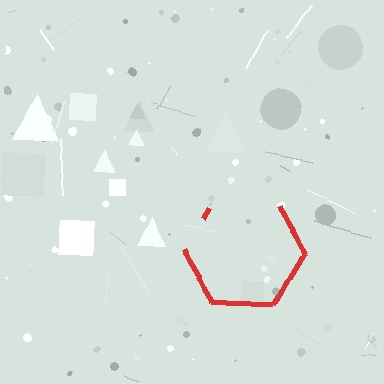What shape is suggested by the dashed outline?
The dashed outline suggests a hexagon.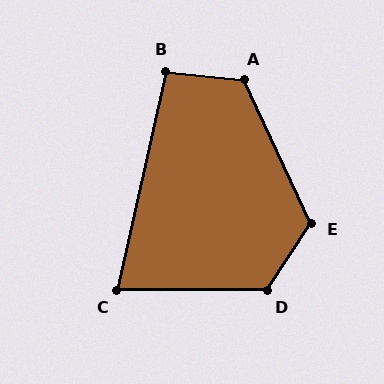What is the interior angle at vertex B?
Approximately 96 degrees (obtuse).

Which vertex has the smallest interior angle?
C, at approximately 77 degrees.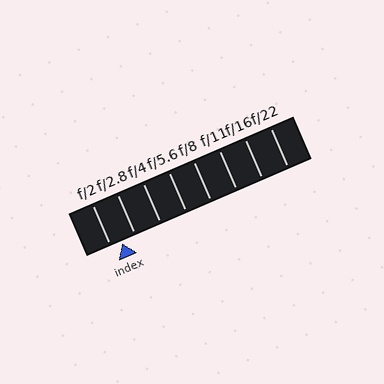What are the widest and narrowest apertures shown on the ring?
The widest aperture shown is f/2 and the narrowest is f/22.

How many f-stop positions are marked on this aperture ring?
There are 8 f-stop positions marked.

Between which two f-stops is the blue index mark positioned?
The index mark is between f/2 and f/2.8.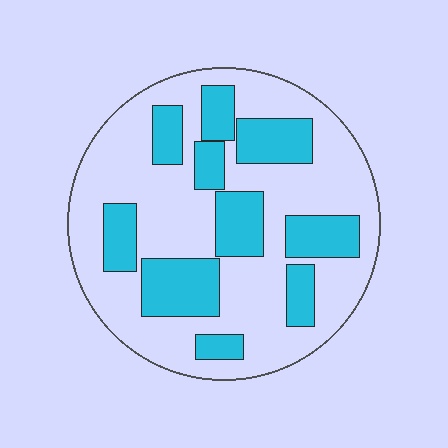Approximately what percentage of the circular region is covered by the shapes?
Approximately 35%.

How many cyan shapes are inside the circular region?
10.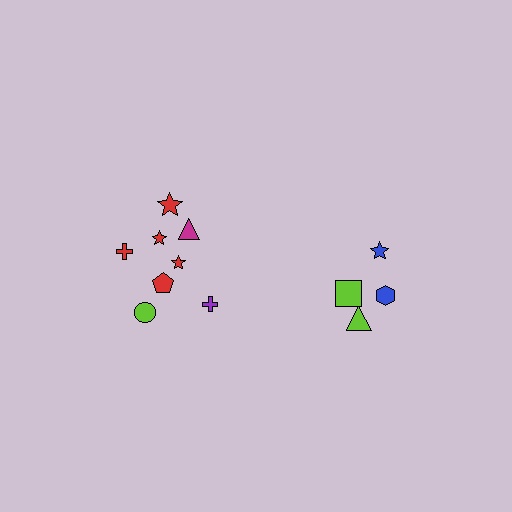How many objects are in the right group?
There are 4 objects.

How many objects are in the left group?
There are 8 objects.